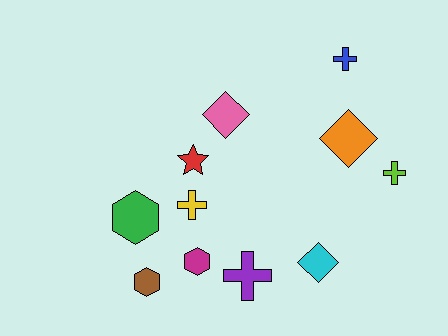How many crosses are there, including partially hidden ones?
There are 4 crosses.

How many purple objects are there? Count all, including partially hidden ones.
There is 1 purple object.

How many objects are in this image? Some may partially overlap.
There are 11 objects.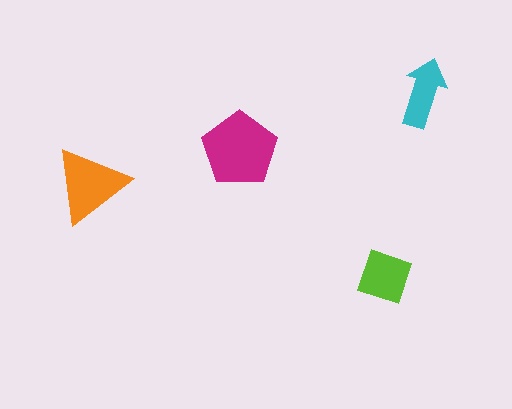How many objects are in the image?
There are 4 objects in the image.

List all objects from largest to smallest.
The magenta pentagon, the orange triangle, the lime square, the cyan arrow.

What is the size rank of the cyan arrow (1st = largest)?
4th.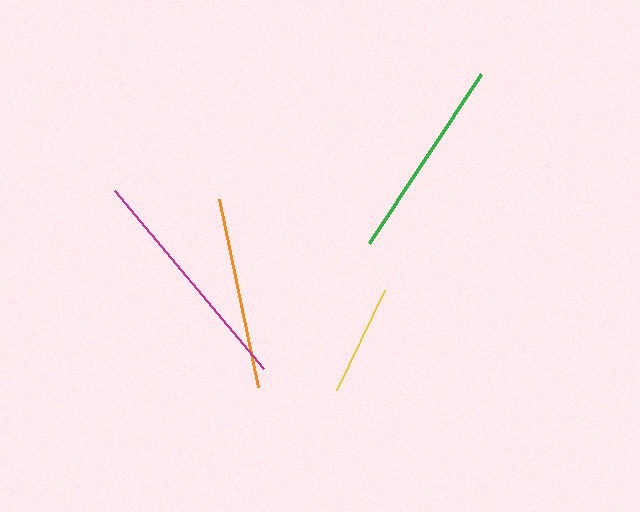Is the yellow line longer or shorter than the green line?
The green line is longer than the yellow line.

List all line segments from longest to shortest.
From longest to shortest: magenta, green, orange, yellow.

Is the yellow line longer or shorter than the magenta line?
The magenta line is longer than the yellow line.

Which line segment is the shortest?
The yellow line is the shortest at approximately 111 pixels.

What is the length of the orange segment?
The orange segment is approximately 191 pixels long.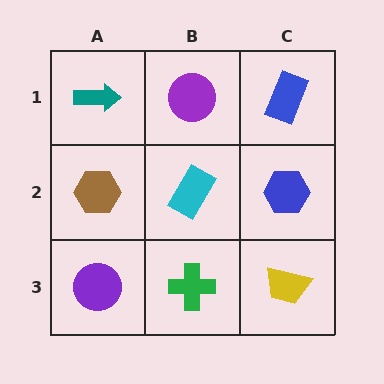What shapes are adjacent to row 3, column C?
A blue hexagon (row 2, column C), a green cross (row 3, column B).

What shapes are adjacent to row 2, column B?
A purple circle (row 1, column B), a green cross (row 3, column B), a brown hexagon (row 2, column A), a blue hexagon (row 2, column C).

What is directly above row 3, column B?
A cyan rectangle.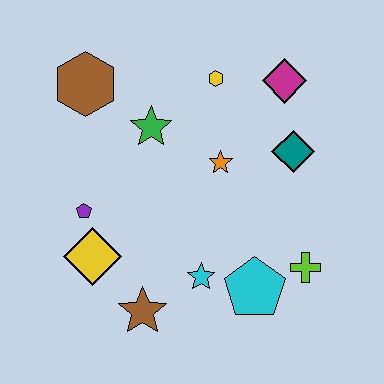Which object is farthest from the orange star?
The brown star is farthest from the orange star.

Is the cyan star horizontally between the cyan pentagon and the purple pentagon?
Yes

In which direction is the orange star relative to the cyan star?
The orange star is above the cyan star.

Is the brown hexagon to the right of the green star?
No